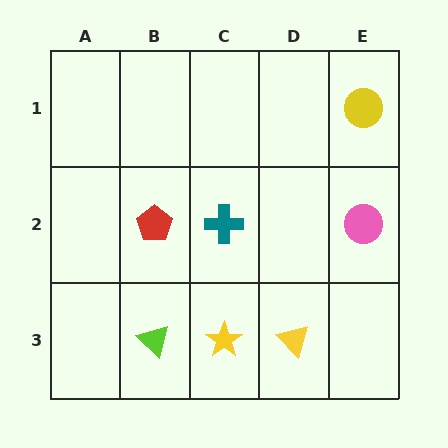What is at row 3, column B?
A lime triangle.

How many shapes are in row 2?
3 shapes.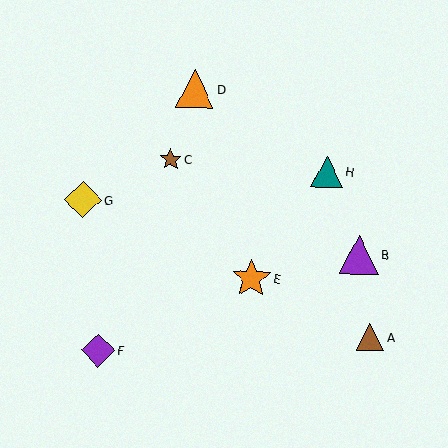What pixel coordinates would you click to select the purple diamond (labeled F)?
Click at (98, 350) to select the purple diamond F.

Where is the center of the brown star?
The center of the brown star is at (171, 159).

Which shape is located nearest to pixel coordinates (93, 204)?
The yellow diamond (labeled G) at (83, 200) is nearest to that location.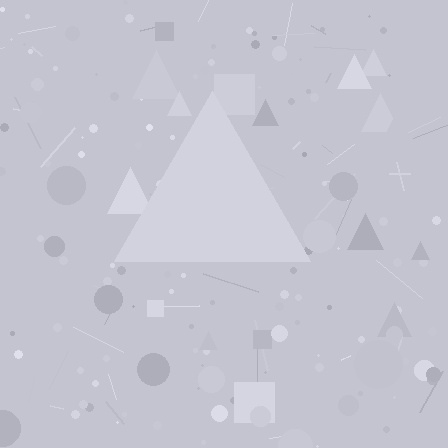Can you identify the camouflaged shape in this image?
The camouflaged shape is a triangle.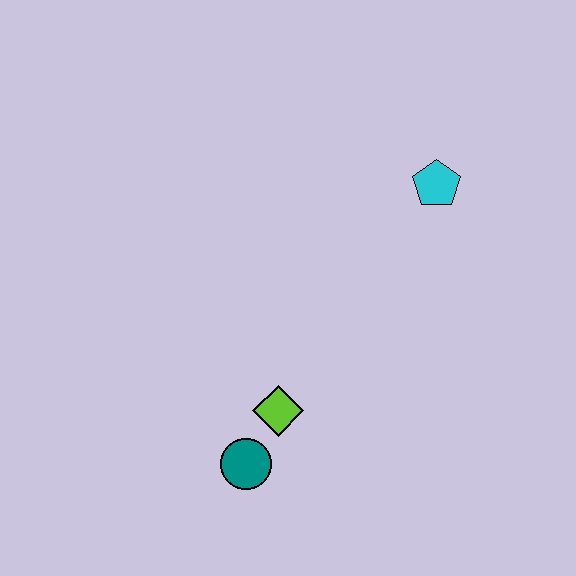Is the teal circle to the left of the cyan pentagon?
Yes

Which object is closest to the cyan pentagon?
The lime diamond is closest to the cyan pentagon.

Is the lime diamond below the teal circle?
No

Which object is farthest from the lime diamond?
The cyan pentagon is farthest from the lime diamond.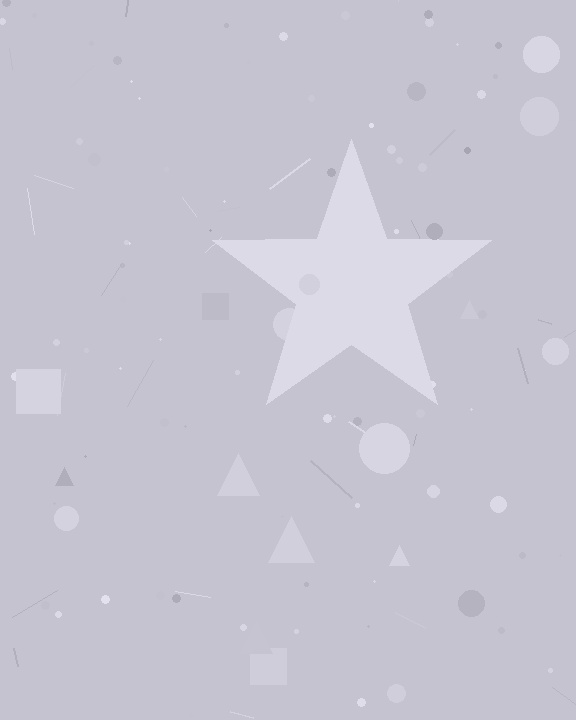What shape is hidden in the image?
A star is hidden in the image.